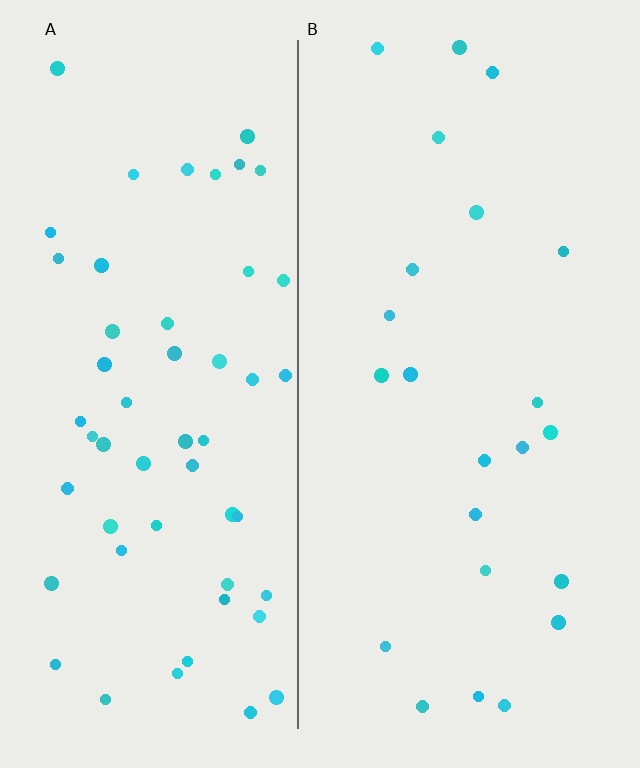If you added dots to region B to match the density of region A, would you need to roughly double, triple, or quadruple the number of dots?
Approximately double.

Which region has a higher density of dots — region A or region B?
A (the left).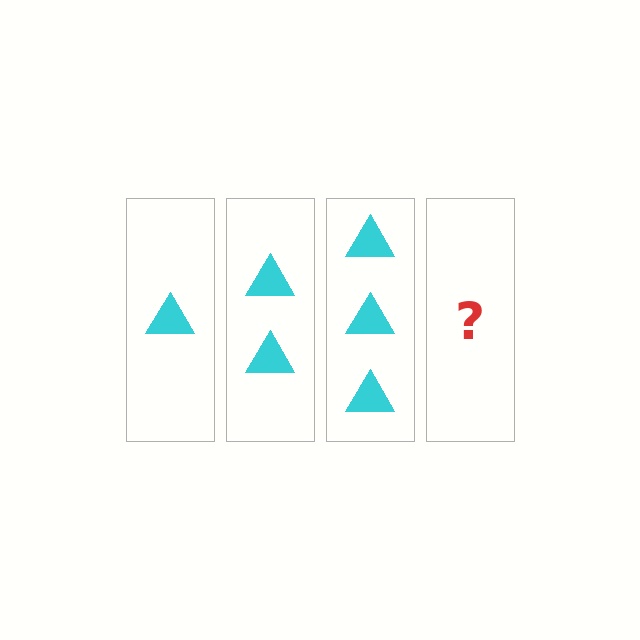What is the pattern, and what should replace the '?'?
The pattern is that each step adds one more triangle. The '?' should be 4 triangles.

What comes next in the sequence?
The next element should be 4 triangles.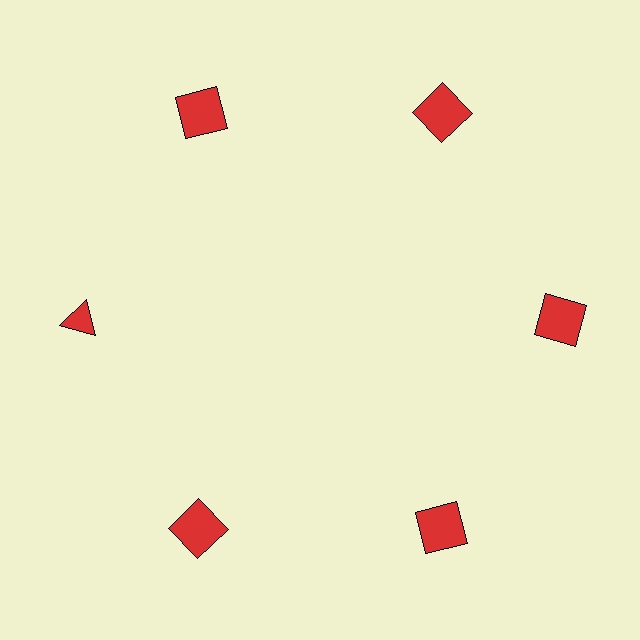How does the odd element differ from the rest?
It has a different shape: triangle instead of square.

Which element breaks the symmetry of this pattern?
The red triangle at roughly the 9 o'clock position breaks the symmetry. All other shapes are red squares.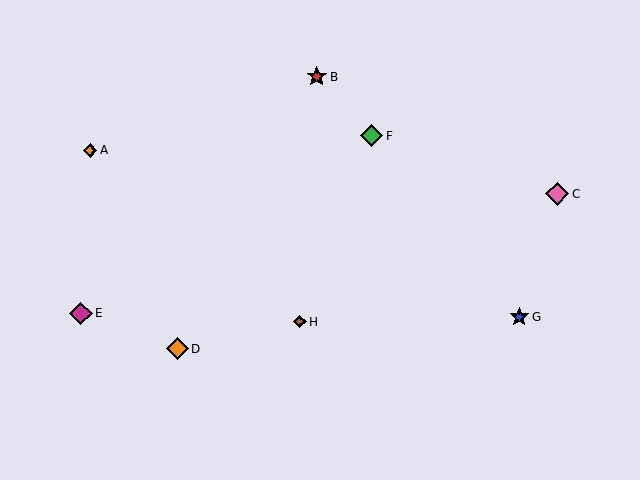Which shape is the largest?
The pink diamond (labeled C) is the largest.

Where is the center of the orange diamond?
The center of the orange diamond is at (90, 150).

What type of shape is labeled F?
Shape F is a green diamond.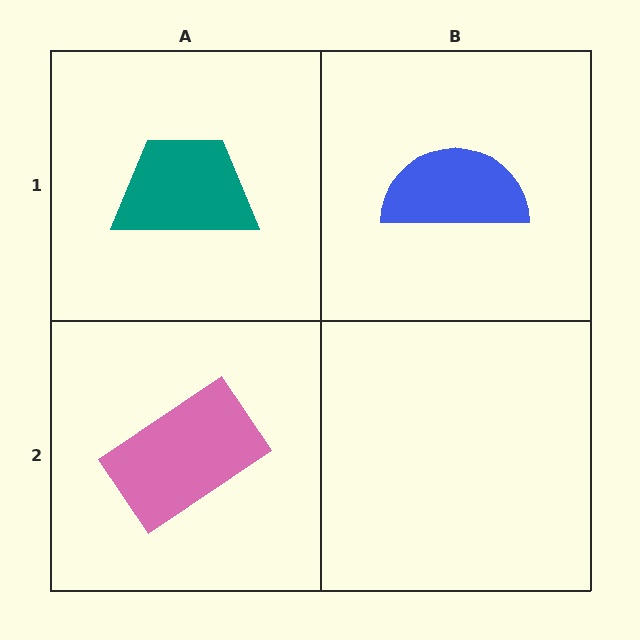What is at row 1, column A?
A teal trapezoid.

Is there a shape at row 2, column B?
No, that cell is empty.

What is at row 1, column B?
A blue semicircle.